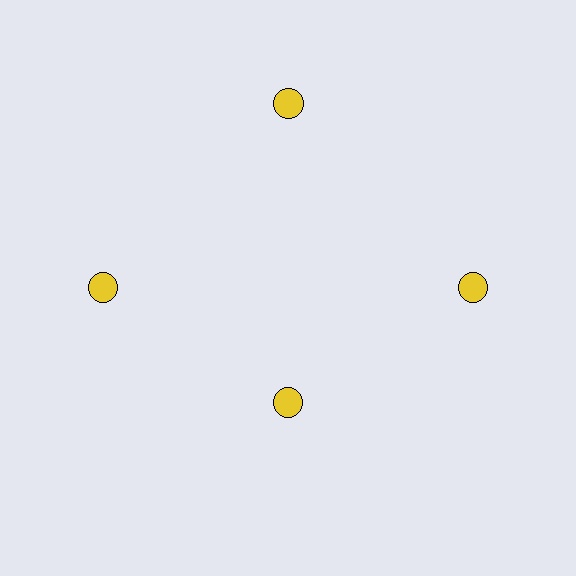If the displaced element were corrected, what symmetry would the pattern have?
It would have 4-fold rotational symmetry — the pattern would map onto itself every 90 degrees.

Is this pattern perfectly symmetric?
No. The 4 yellow circles are arranged in a ring, but one element near the 6 o'clock position is pulled inward toward the center, breaking the 4-fold rotational symmetry.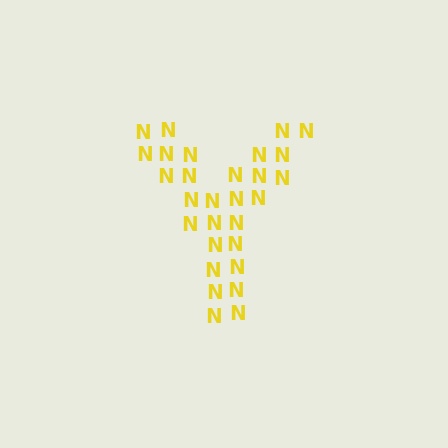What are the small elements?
The small elements are letter N's.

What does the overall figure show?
The overall figure shows the letter Y.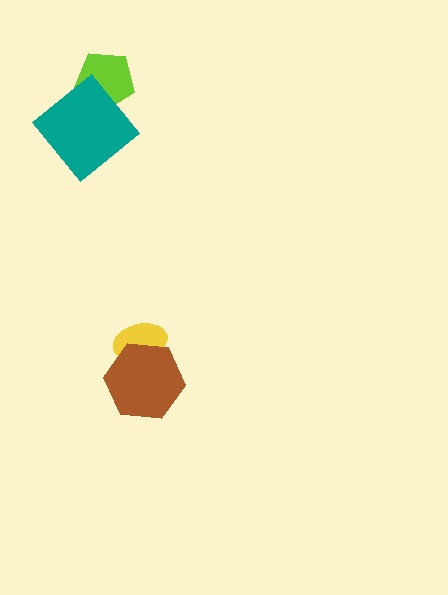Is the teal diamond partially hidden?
No, no other shape covers it.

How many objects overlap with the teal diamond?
1 object overlaps with the teal diamond.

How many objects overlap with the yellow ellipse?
1 object overlaps with the yellow ellipse.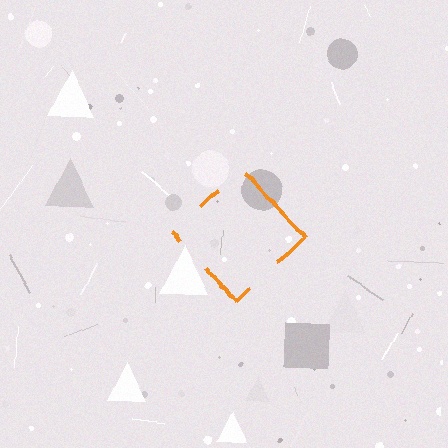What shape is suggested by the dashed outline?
The dashed outline suggests a diamond.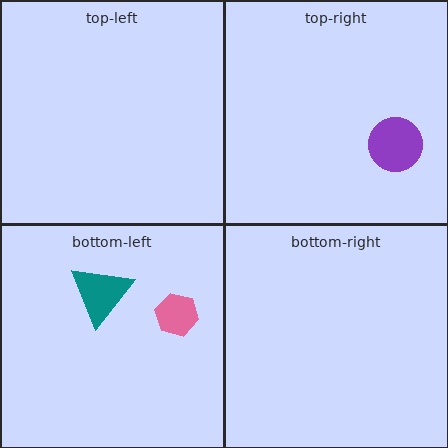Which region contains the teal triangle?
The bottom-left region.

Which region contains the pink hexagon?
The bottom-left region.